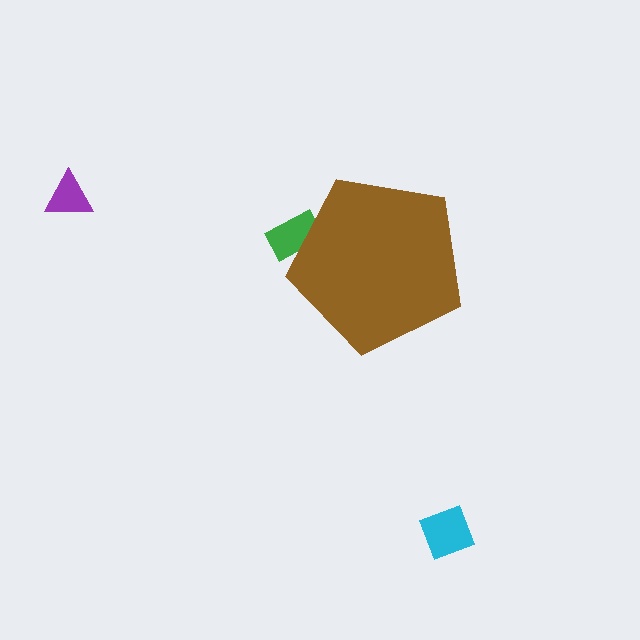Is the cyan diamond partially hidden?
No, the cyan diamond is fully visible.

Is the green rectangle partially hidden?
Yes, the green rectangle is partially hidden behind the brown pentagon.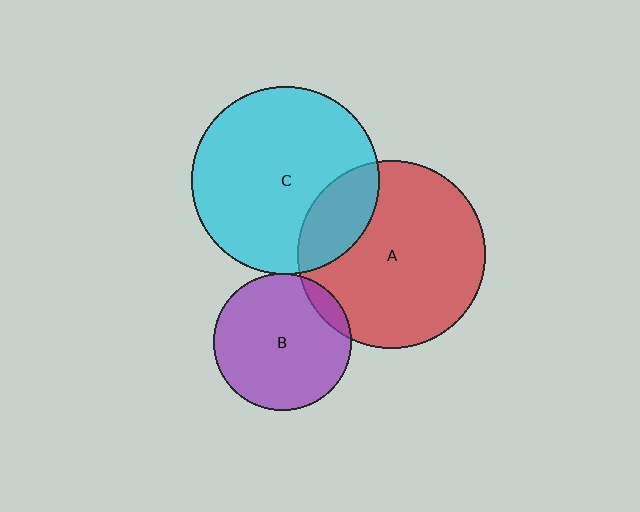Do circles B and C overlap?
Yes.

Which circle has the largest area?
Circle A (red).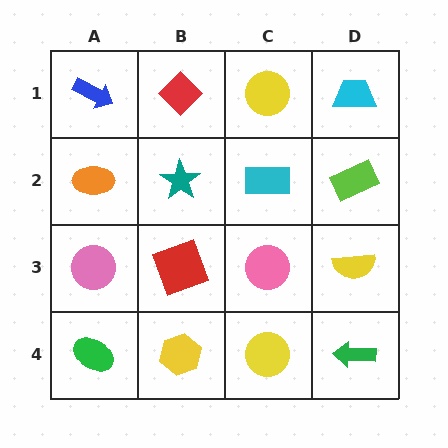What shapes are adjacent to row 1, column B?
A teal star (row 2, column B), a blue arrow (row 1, column A), a yellow circle (row 1, column C).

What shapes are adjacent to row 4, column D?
A yellow semicircle (row 3, column D), a yellow circle (row 4, column C).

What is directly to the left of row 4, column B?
A green ellipse.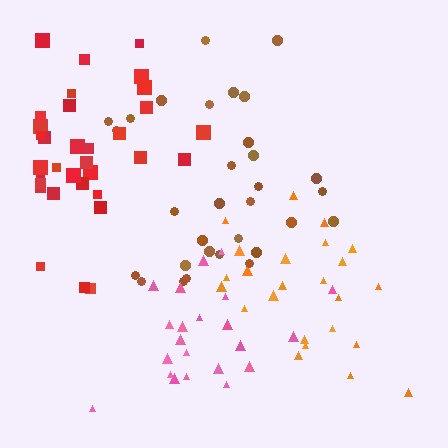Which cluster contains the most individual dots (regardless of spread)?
Red (33).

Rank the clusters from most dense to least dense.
pink, red, orange, brown.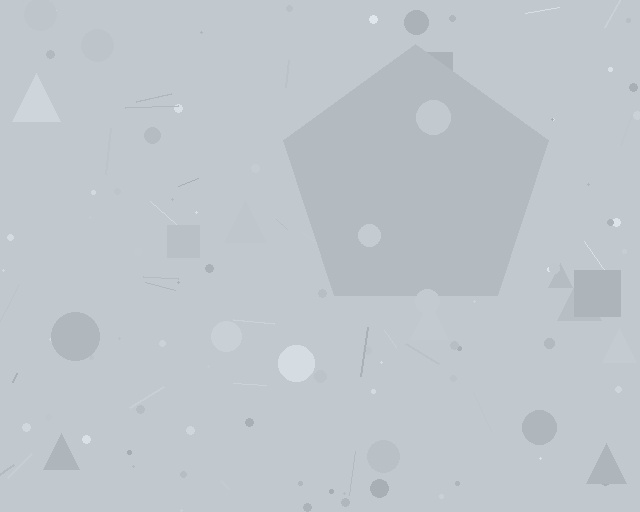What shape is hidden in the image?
A pentagon is hidden in the image.